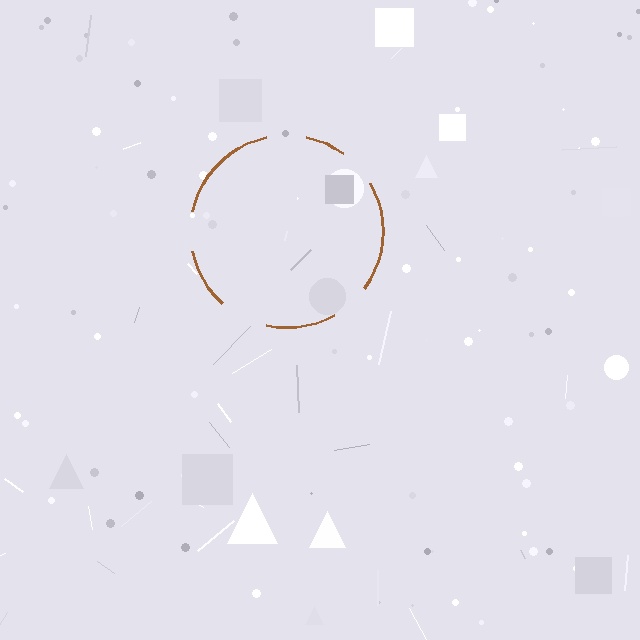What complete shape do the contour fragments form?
The contour fragments form a circle.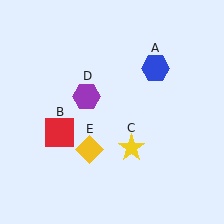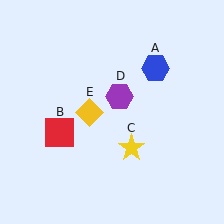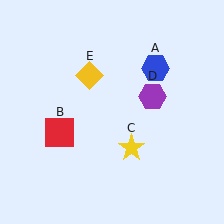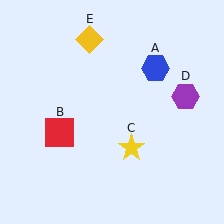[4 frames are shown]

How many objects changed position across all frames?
2 objects changed position: purple hexagon (object D), yellow diamond (object E).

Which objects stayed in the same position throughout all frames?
Blue hexagon (object A) and red square (object B) and yellow star (object C) remained stationary.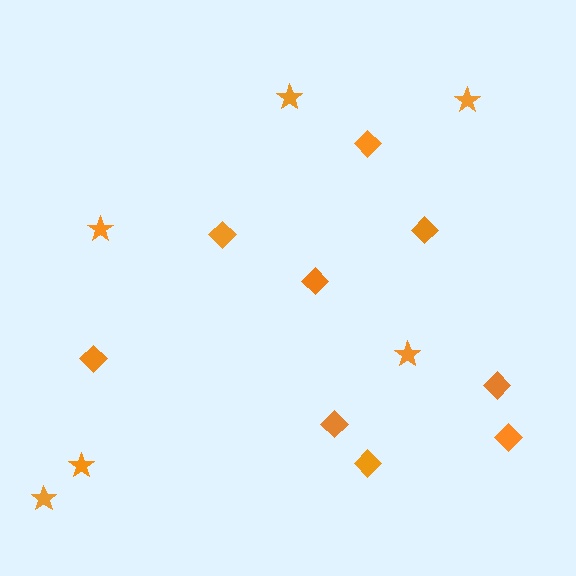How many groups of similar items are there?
There are 2 groups: one group of diamonds (9) and one group of stars (6).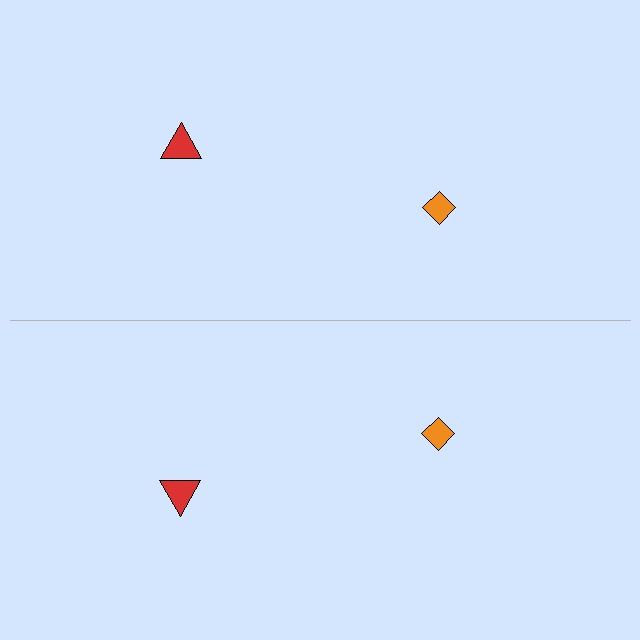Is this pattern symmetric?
Yes, this pattern has bilateral (reflection) symmetry.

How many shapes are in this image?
There are 4 shapes in this image.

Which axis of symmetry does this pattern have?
The pattern has a horizontal axis of symmetry running through the center of the image.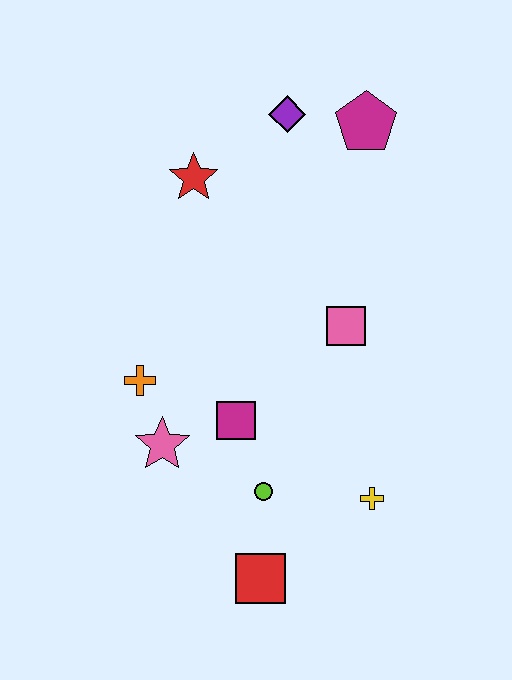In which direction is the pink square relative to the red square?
The pink square is above the red square.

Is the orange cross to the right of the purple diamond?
No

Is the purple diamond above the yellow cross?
Yes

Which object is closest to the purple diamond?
The magenta pentagon is closest to the purple diamond.